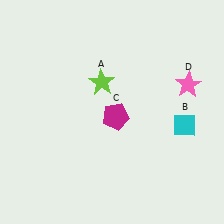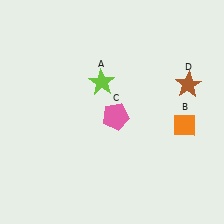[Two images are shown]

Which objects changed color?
B changed from cyan to orange. C changed from magenta to pink. D changed from pink to brown.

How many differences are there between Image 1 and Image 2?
There are 3 differences between the two images.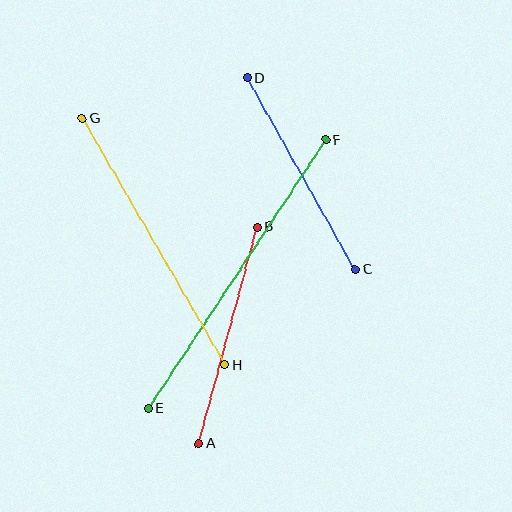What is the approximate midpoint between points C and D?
The midpoint is at approximately (301, 174) pixels.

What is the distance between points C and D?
The distance is approximately 220 pixels.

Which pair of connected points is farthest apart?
Points E and F are farthest apart.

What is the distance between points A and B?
The distance is approximately 224 pixels.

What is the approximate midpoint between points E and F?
The midpoint is at approximately (237, 274) pixels.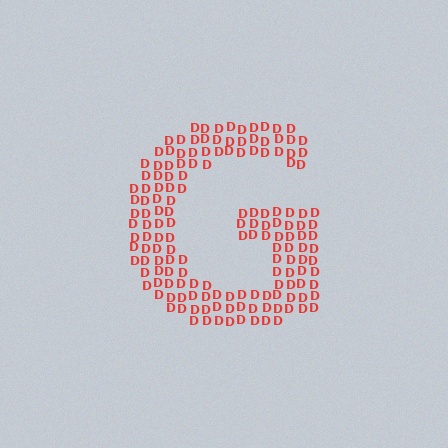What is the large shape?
The large shape is the letter G.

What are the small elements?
The small elements are letter D's.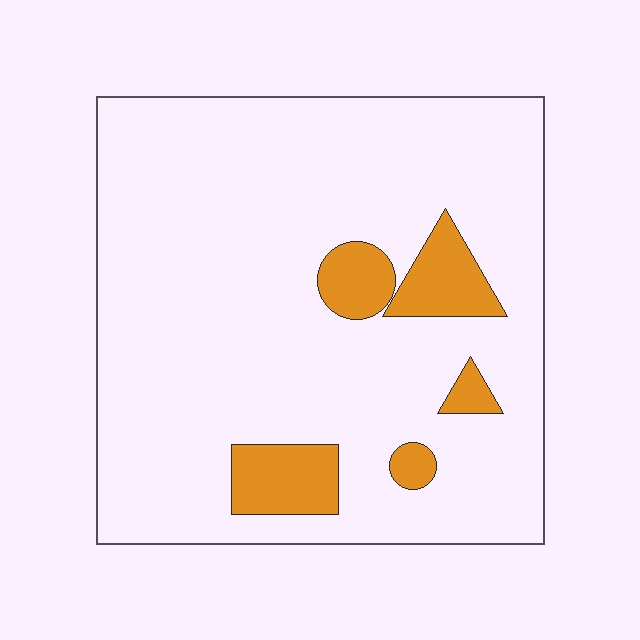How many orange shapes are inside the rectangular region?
5.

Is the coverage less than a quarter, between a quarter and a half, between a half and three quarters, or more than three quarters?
Less than a quarter.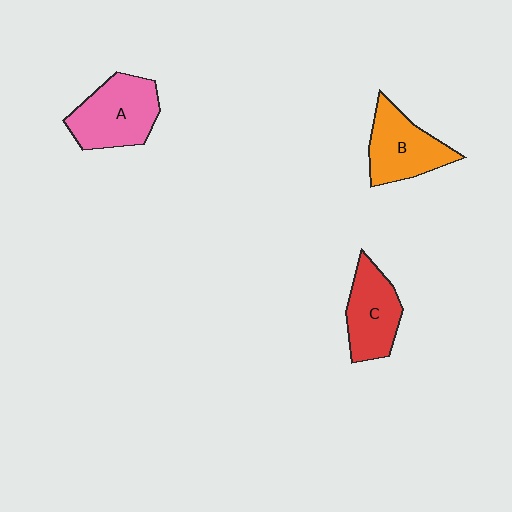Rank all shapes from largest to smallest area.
From largest to smallest: A (pink), B (orange), C (red).